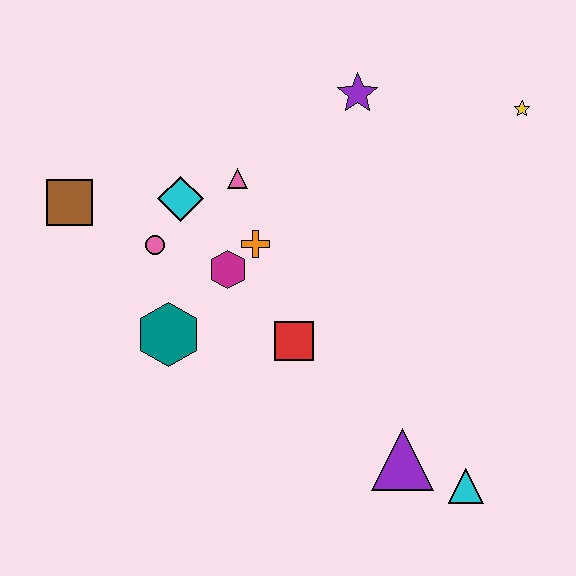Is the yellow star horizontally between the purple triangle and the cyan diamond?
No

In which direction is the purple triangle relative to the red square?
The purple triangle is below the red square.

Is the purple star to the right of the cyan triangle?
No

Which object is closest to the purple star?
The pink triangle is closest to the purple star.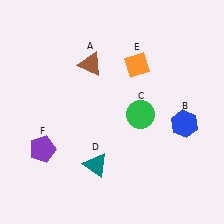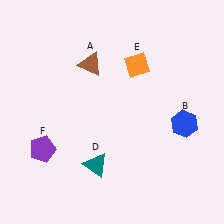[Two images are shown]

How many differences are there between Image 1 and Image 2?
There is 1 difference between the two images.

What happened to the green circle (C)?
The green circle (C) was removed in Image 2. It was in the bottom-right area of Image 1.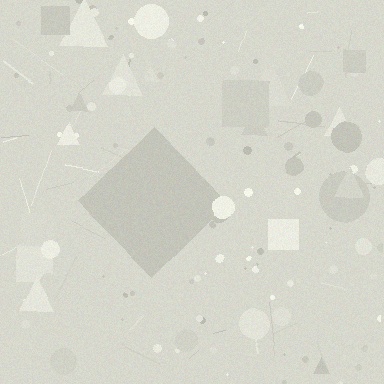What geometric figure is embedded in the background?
A diamond is embedded in the background.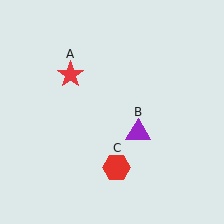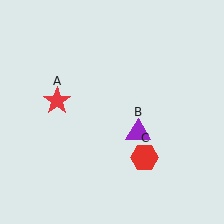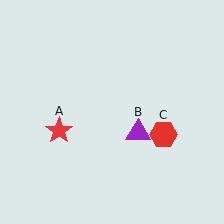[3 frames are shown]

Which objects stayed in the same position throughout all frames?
Purple triangle (object B) remained stationary.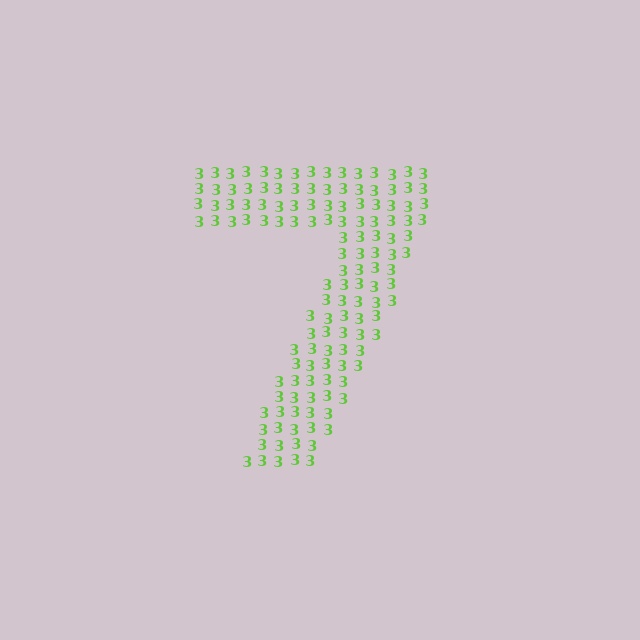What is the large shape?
The large shape is the digit 7.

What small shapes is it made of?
It is made of small digit 3's.